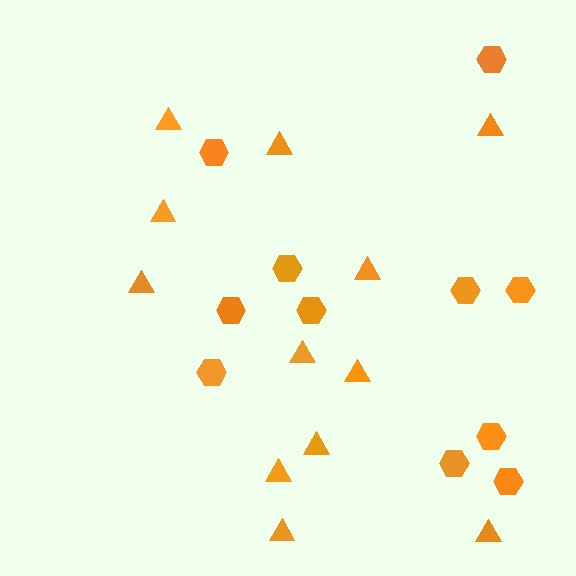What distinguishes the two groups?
There are 2 groups: one group of triangles (12) and one group of hexagons (11).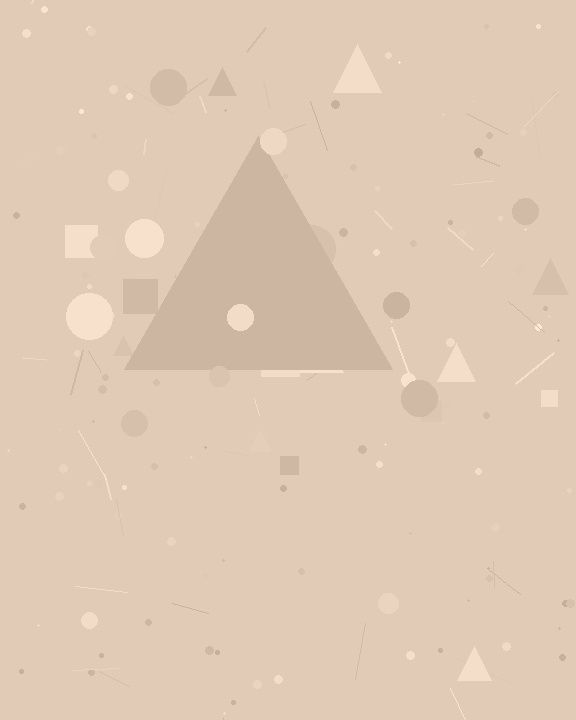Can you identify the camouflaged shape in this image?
The camouflaged shape is a triangle.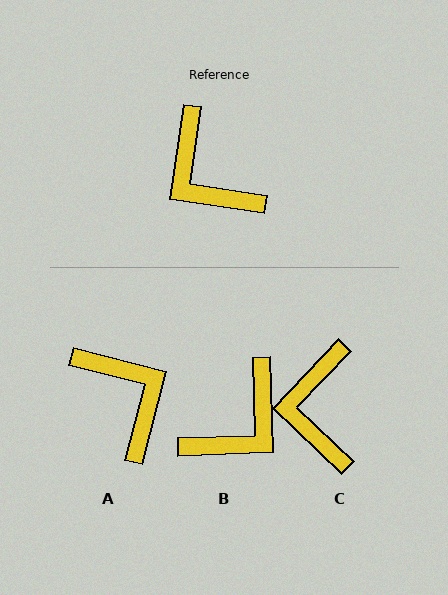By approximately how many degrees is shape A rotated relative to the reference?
Approximately 174 degrees counter-clockwise.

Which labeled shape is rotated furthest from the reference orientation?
A, about 174 degrees away.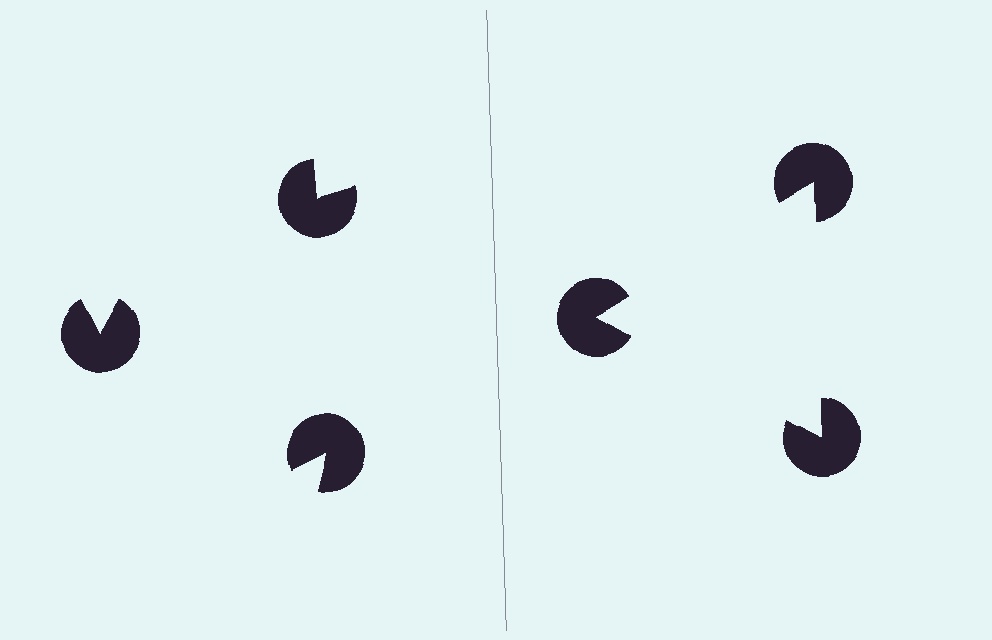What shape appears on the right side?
An illusory triangle.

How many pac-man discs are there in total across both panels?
6 — 3 on each side.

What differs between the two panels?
The pac-man discs are positioned identically on both sides; only the wedge orientations differ. On the right they align to a triangle; on the left they are misaligned.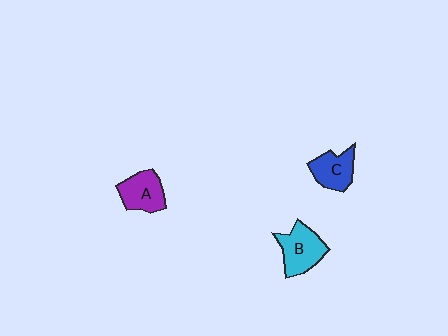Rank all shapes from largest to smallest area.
From largest to smallest: B (cyan), A (purple), C (blue).